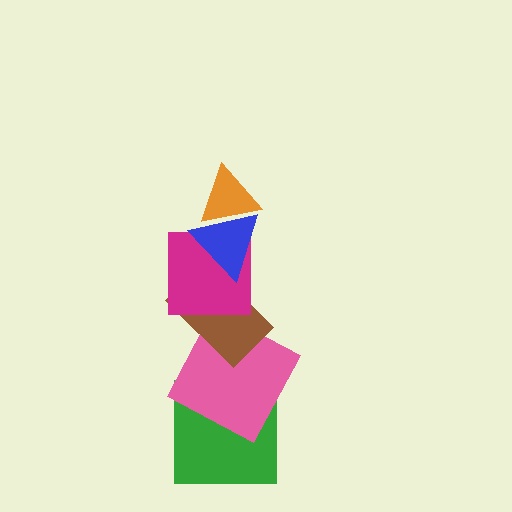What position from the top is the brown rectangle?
The brown rectangle is 4th from the top.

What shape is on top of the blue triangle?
The orange triangle is on top of the blue triangle.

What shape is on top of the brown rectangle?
The magenta square is on top of the brown rectangle.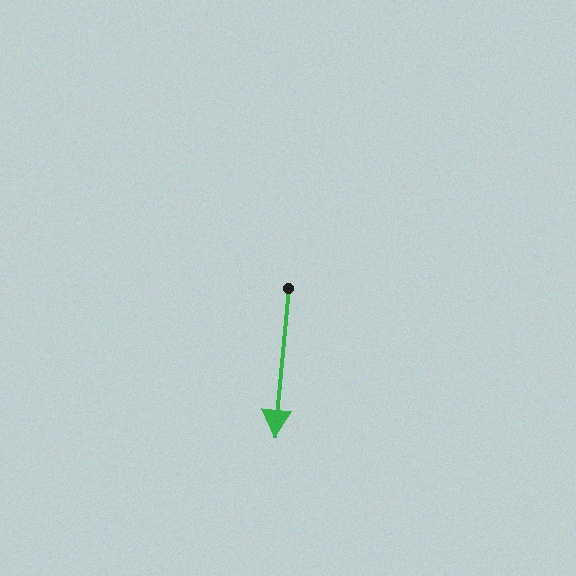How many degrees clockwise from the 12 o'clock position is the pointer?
Approximately 185 degrees.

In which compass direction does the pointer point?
South.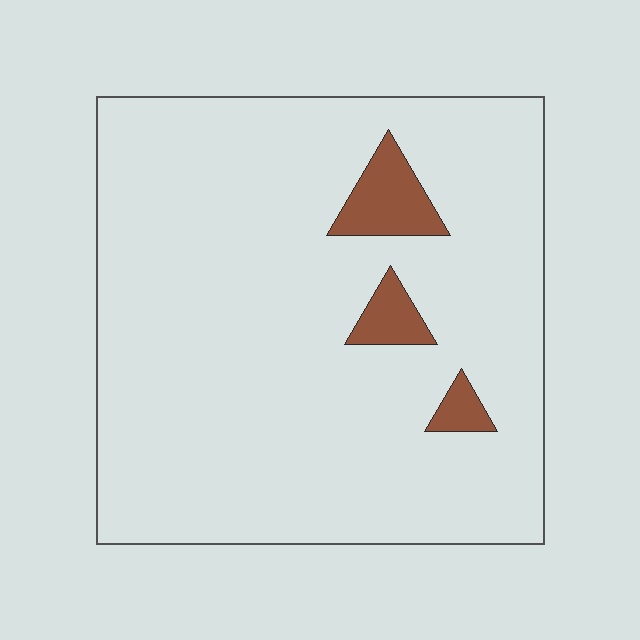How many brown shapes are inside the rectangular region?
3.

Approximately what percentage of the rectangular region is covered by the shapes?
Approximately 5%.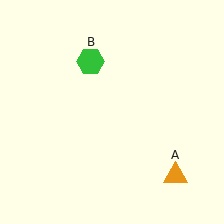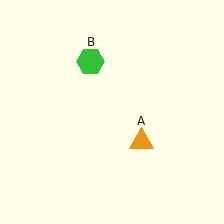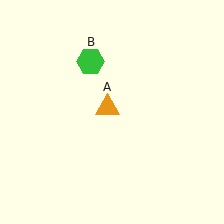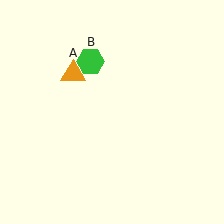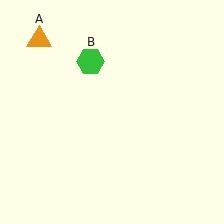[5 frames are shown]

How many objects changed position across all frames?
1 object changed position: orange triangle (object A).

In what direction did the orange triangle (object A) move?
The orange triangle (object A) moved up and to the left.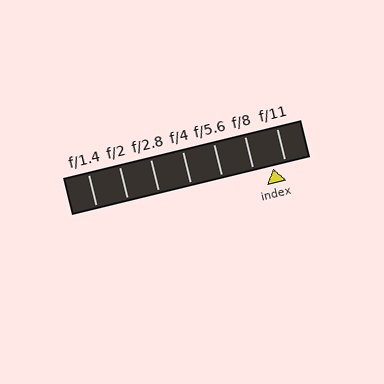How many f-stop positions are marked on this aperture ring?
There are 7 f-stop positions marked.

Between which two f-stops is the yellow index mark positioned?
The index mark is between f/8 and f/11.